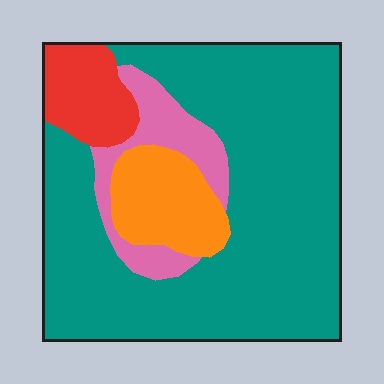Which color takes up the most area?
Teal, at roughly 70%.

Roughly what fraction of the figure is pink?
Pink takes up about one tenth (1/10) of the figure.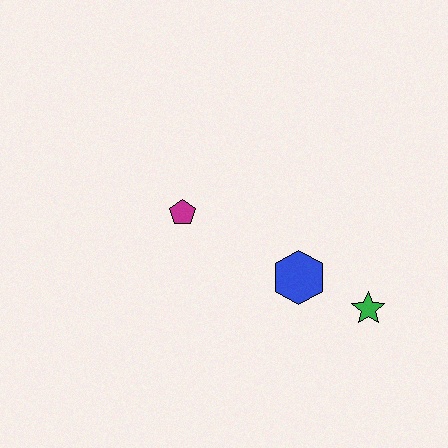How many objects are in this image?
There are 3 objects.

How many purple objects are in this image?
There are no purple objects.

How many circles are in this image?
There are no circles.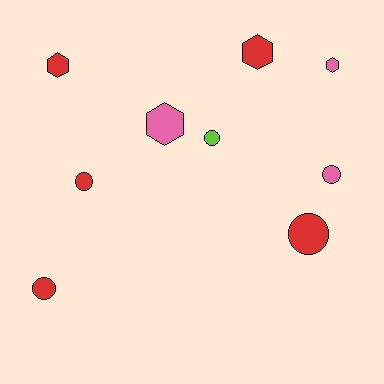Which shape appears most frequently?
Circle, with 5 objects.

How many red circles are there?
There are 3 red circles.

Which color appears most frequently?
Red, with 5 objects.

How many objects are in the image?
There are 9 objects.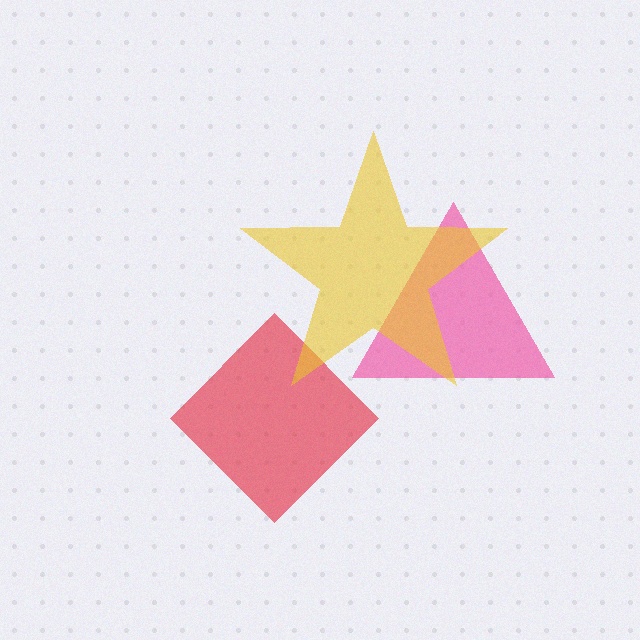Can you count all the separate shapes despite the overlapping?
Yes, there are 3 separate shapes.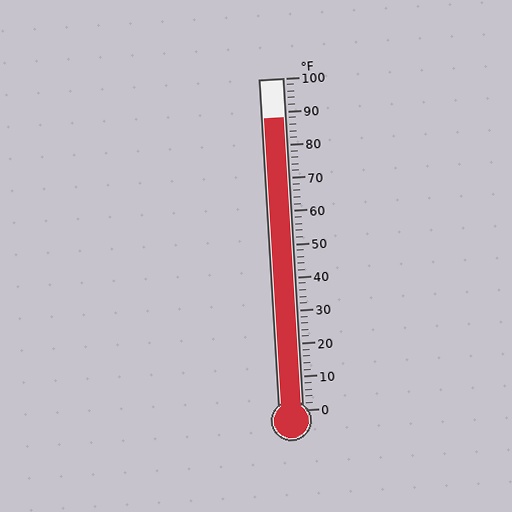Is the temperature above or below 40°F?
The temperature is above 40°F.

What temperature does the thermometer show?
The thermometer shows approximately 88°F.